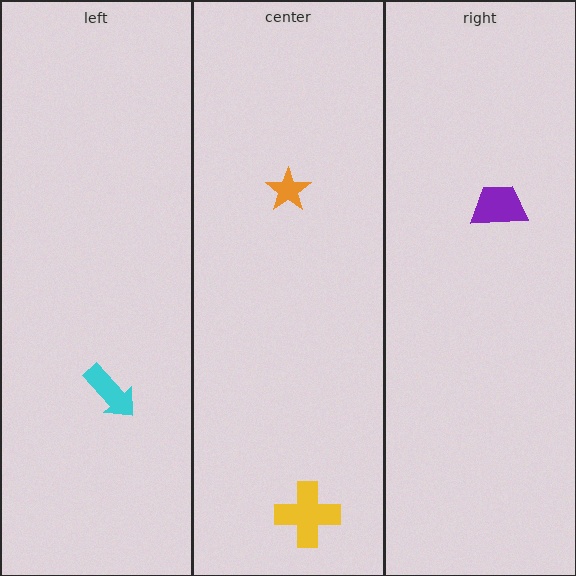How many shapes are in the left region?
1.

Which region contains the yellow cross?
The center region.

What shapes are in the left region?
The cyan arrow.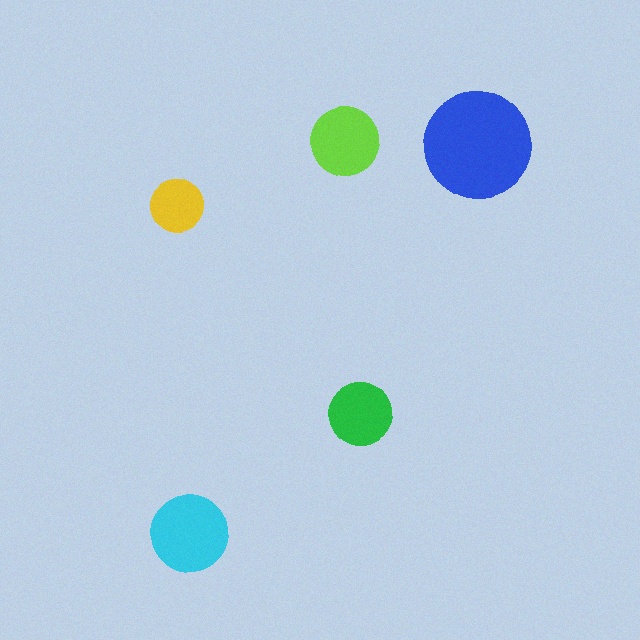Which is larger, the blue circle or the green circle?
The blue one.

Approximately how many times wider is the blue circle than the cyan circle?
About 1.5 times wider.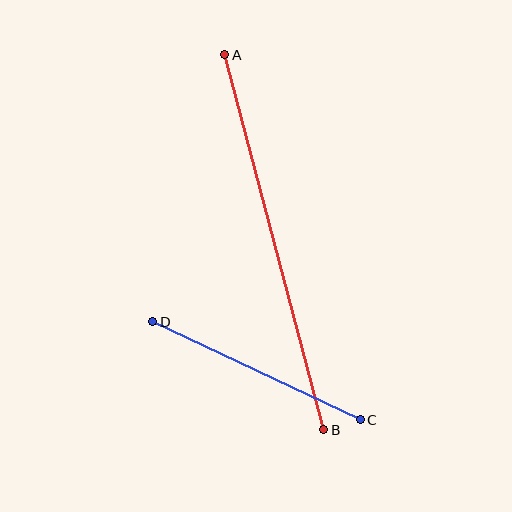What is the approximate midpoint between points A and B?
The midpoint is at approximately (274, 242) pixels.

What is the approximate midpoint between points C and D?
The midpoint is at approximately (257, 371) pixels.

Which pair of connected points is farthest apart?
Points A and B are farthest apart.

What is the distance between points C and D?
The distance is approximately 230 pixels.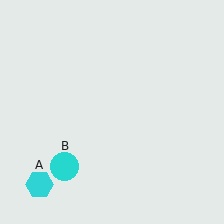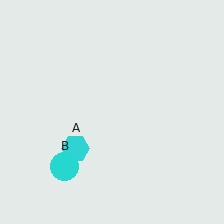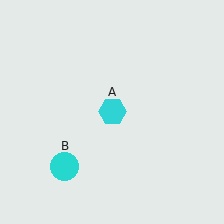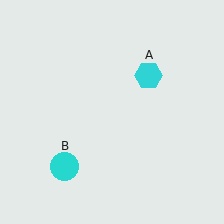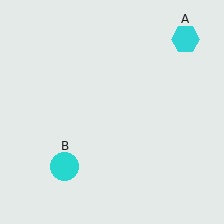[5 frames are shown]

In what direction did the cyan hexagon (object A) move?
The cyan hexagon (object A) moved up and to the right.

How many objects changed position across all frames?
1 object changed position: cyan hexagon (object A).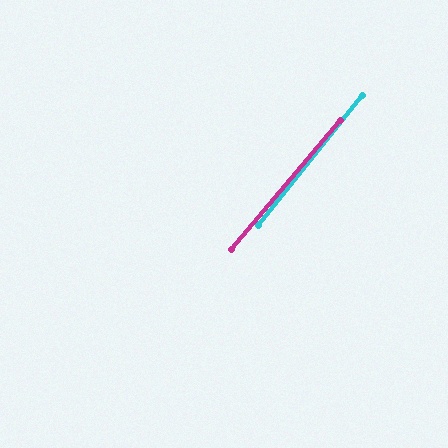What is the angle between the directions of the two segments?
Approximately 2 degrees.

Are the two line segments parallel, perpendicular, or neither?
Parallel — their directions differ by only 1.6°.